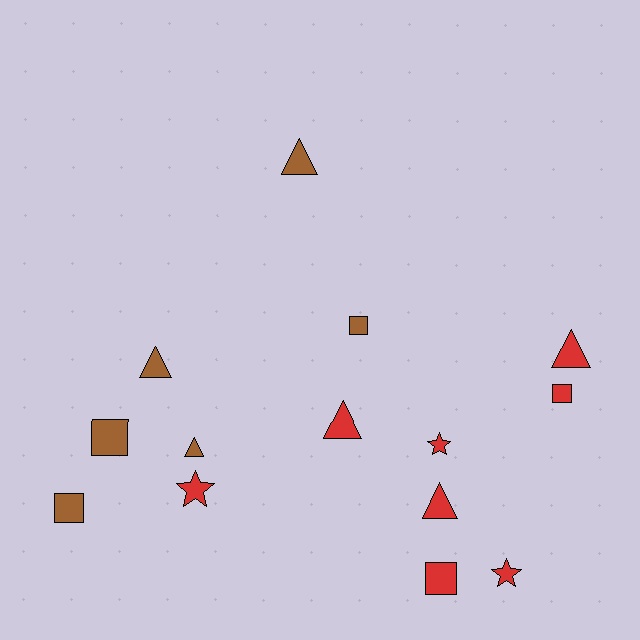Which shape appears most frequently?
Triangle, with 6 objects.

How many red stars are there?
There are 3 red stars.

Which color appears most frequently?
Red, with 8 objects.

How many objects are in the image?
There are 14 objects.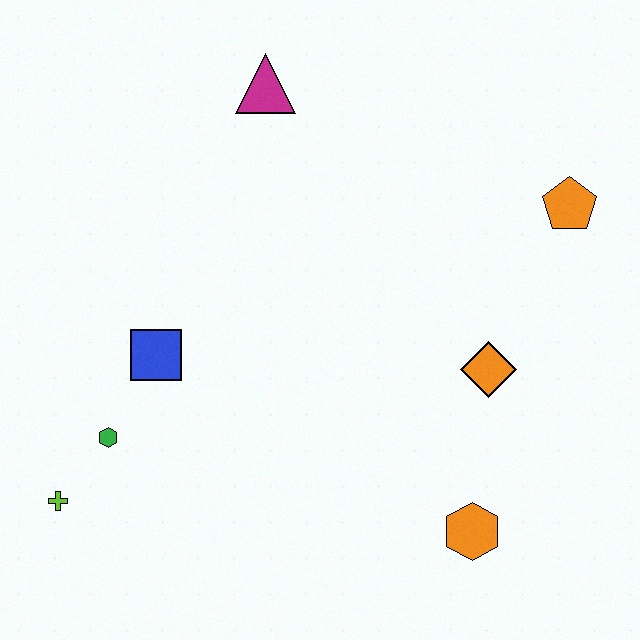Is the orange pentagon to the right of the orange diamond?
Yes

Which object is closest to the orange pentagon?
The orange diamond is closest to the orange pentagon.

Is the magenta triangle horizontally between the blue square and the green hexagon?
No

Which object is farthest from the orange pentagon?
The lime cross is farthest from the orange pentagon.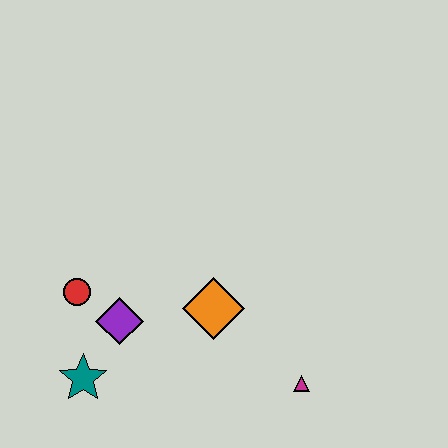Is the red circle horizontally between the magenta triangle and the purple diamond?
No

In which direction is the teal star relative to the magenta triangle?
The teal star is to the left of the magenta triangle.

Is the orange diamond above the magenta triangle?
Yes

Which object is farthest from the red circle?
The magenta triangle is farthest from the red circle.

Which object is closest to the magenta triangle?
The orange diamond is closest to the magenta triangle.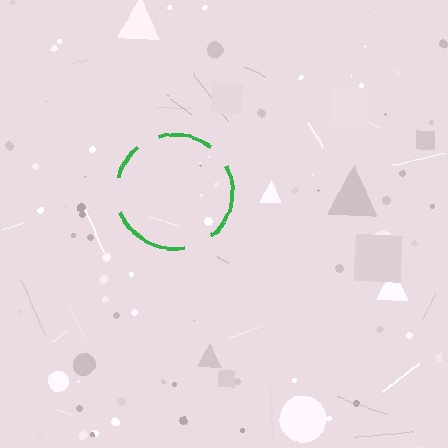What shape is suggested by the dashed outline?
The dashed outline suggests a circle.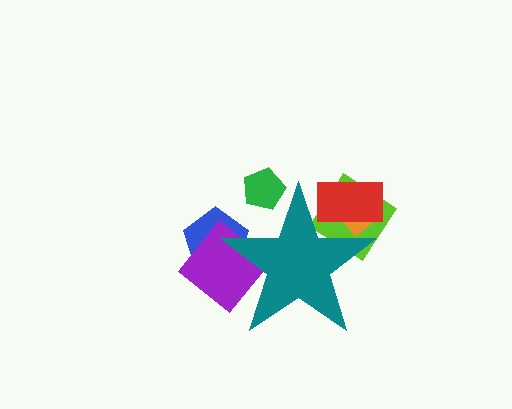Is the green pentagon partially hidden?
Yes, the green pentagon is partially hidden behind the teal star.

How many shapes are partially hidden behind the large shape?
6 shapes are partially hidden.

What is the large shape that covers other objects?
A teal star.